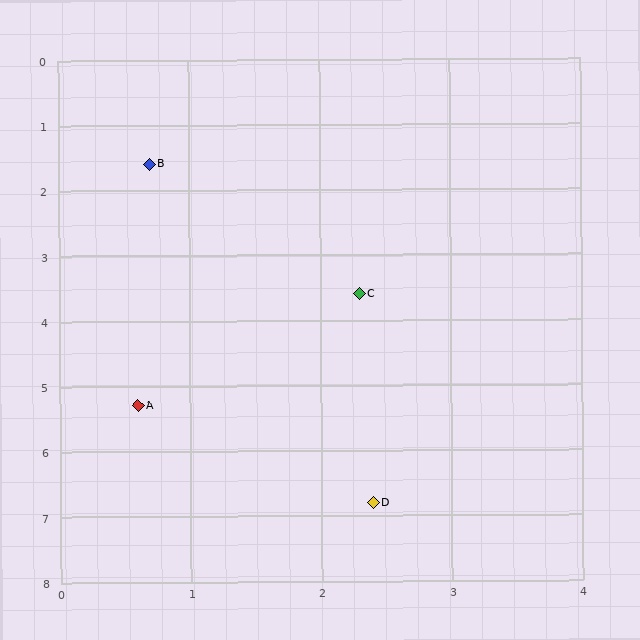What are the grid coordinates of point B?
Point B is at approximately (0.7, 1.6).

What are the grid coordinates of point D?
Point D is at approximately (2.4, 6.8).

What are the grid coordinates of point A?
Point A is at approximately (0.6, 5.3).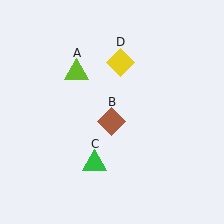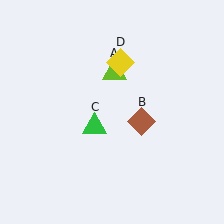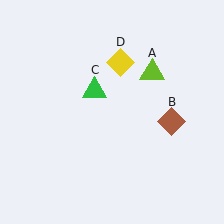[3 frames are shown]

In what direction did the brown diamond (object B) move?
The brown diamond (object B) moved right.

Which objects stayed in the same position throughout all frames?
Yellow diamond (object D) remained stationary.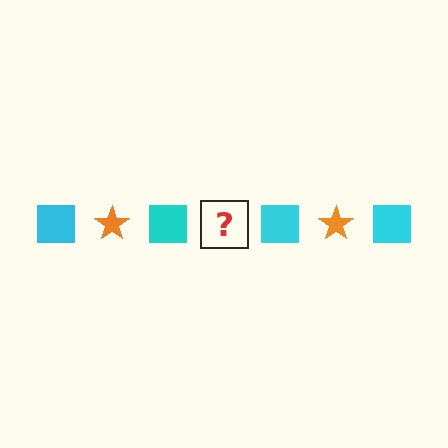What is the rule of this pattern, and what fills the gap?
The rule is that the pattern alternates between cyan square and orange star. The gap should be filled with an orange star.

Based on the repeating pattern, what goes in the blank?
The blank should be an orange star.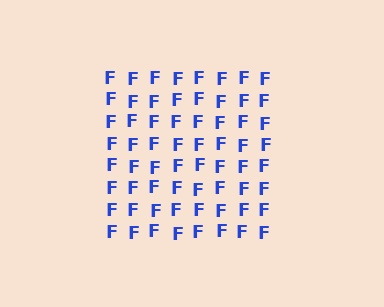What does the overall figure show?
The overall figure shows a square.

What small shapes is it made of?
It is made of small letter F's.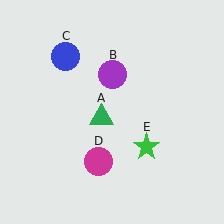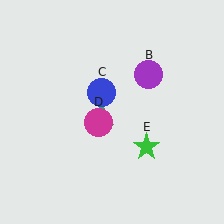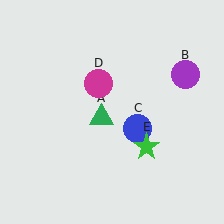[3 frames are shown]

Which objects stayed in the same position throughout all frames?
Green triangle (object A) and green star (object E) remained stationary.